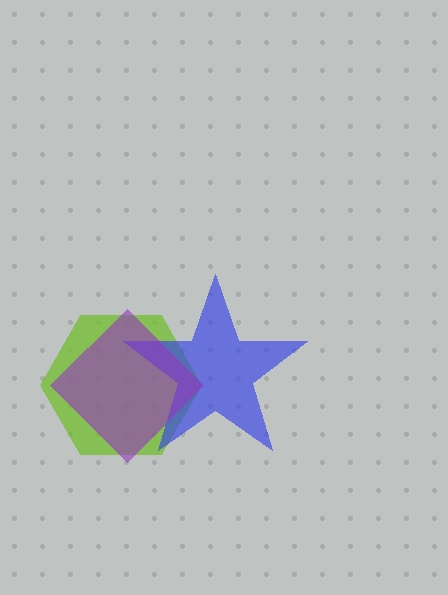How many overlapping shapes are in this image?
There are 3 overlapping shapes in the image.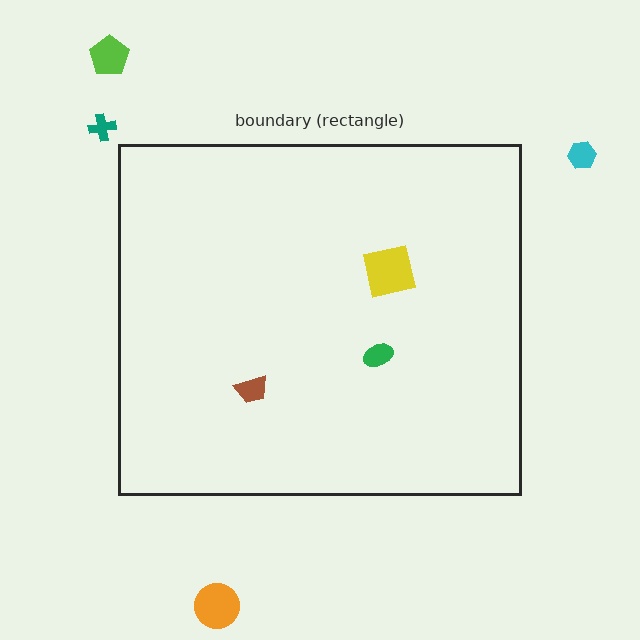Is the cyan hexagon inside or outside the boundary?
Outside.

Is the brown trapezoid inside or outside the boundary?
Inside.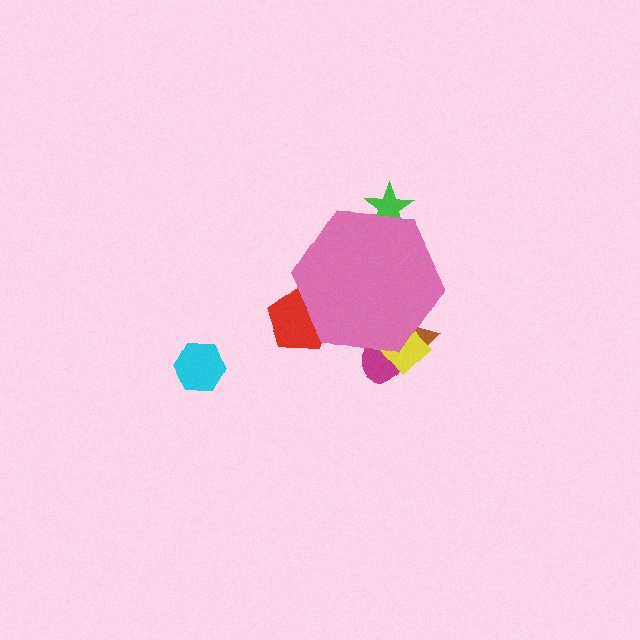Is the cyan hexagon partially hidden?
No, the cyan hexagon is fully visible.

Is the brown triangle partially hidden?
Yes, the brown triangle is partially hidden behind the pink hexagon.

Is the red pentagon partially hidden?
Yes, the red pentagon is partially hidden behind the pink hexagon.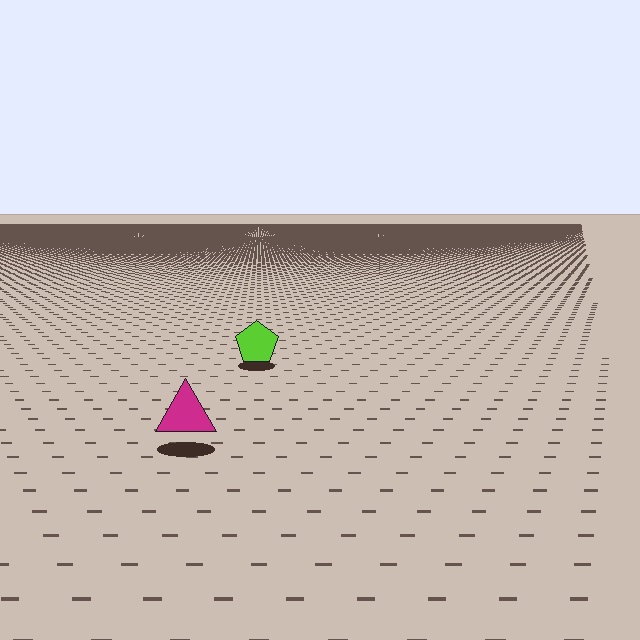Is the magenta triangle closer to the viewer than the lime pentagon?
Yes. The magenta triangle is closer — you can tell from the texture gradient: the ground texture is coarser near it.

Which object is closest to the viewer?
The magenta triangle is closest. The texture marks near it are larger and more spread out.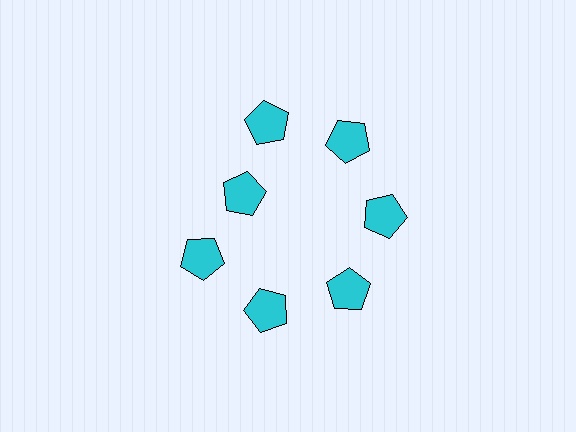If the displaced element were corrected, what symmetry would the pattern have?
It would have 7-fold rotational symmetry — the pattern would map onto itself every 51 degrees.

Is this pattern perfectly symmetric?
No. The 7 cyan pentagons are arranged in a ring, but one element near the 10 o'clock position is pulled inward toward the center, breaking the 7-fold rotational symmetry.